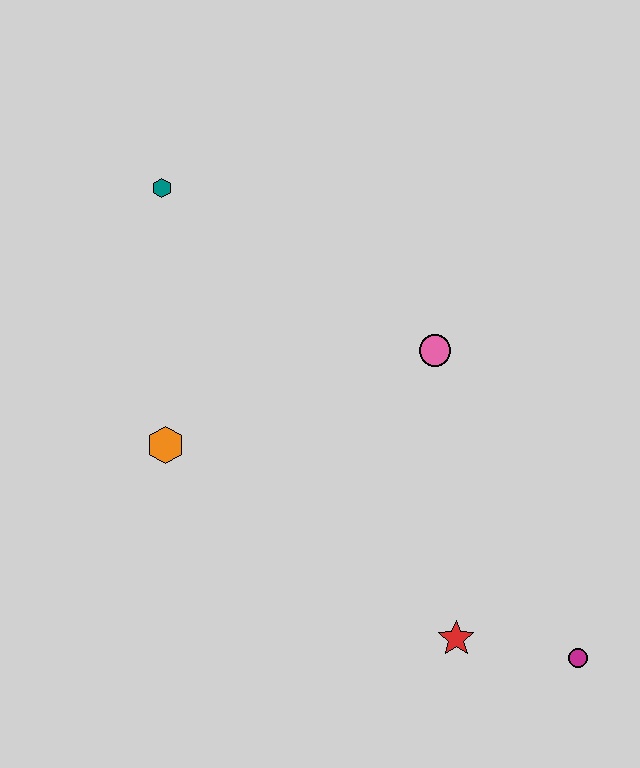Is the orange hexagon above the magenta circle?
Yes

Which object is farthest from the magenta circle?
The teal hexagon is farthest from the magenta circle.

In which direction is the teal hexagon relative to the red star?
The teal hexagon is above the red star.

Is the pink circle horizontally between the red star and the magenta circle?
No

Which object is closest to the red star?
The magenta circle is closest to the red star.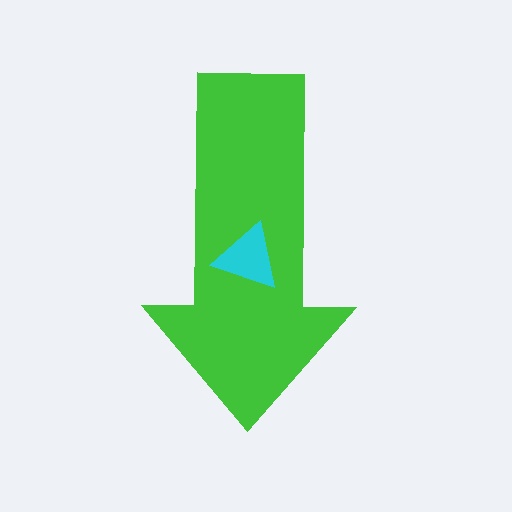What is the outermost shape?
The green arrow.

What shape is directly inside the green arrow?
The cyan triangle.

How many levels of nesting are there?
2.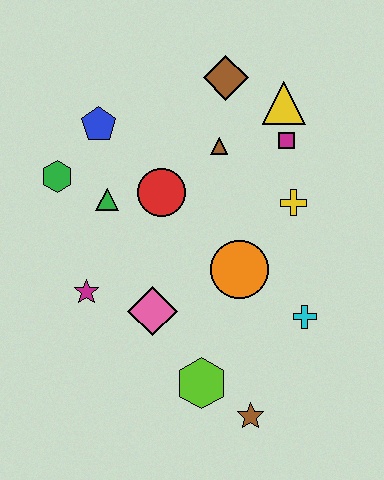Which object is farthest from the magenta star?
The yellow triangle is farthest from the magenta star.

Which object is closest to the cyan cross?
The orange circle is closest to the cyan cross.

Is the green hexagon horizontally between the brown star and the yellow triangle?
No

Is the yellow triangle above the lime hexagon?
Yes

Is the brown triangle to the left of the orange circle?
Yes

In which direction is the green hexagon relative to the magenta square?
The green hexagon is to the left of the magenta square.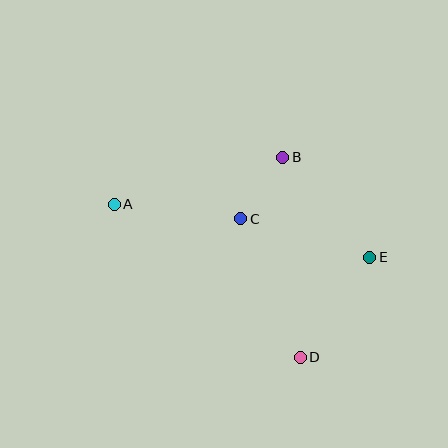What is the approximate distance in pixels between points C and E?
The distance between C and E is approximately 135 pixels.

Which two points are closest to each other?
Points B and C are closest to each other.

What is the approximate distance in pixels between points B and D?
The distance between B and D is approximately 201 pixels.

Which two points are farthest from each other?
Points A and E are farthest from each other.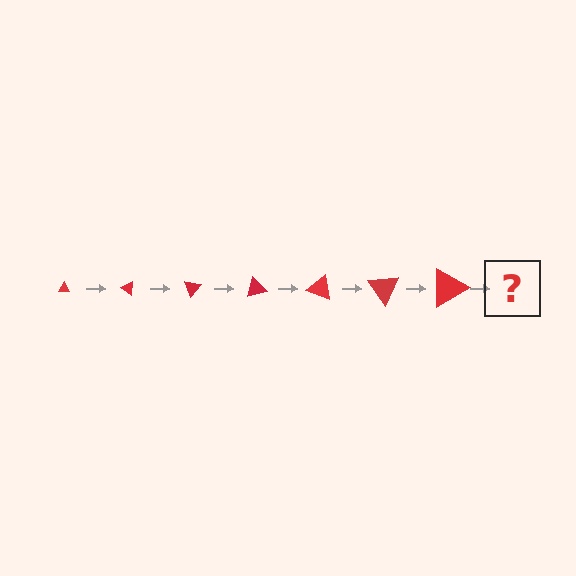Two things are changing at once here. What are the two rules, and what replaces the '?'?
The two rules are that the triangle grows larger each step and it rotates 35 degrees each step. The '?' should be a triangle, larger than the previous one and rotated 245 degrees from the start.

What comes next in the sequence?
The next element should be a triangle, larger than the previous one and rotated 245 degrees from the start.